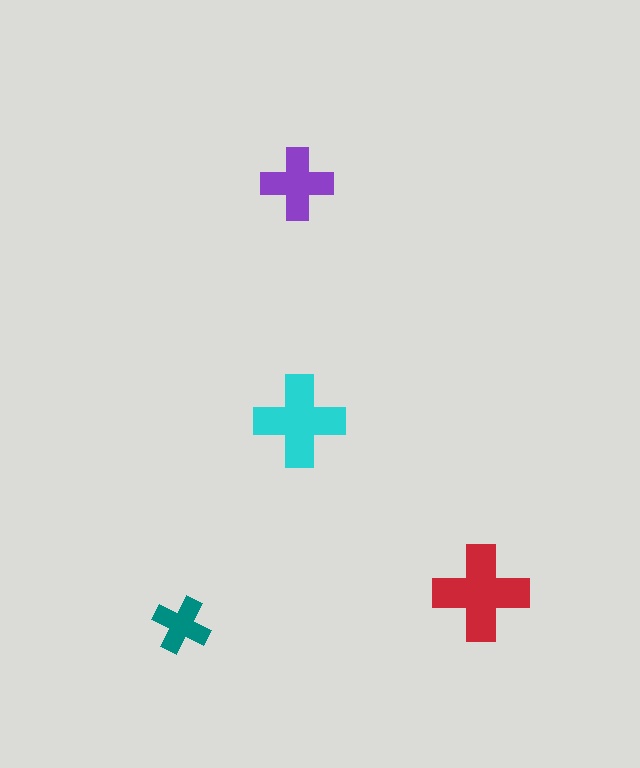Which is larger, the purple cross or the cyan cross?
The cyan one.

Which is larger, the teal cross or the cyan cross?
The cyan one.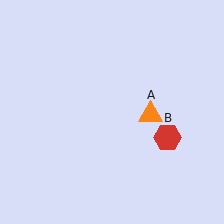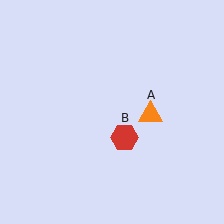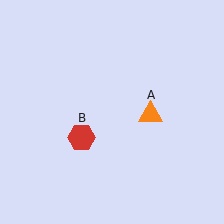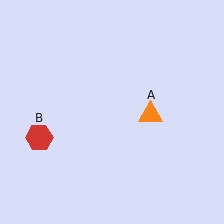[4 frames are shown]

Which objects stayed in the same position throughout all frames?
Orange triangle (object A) remained stationary.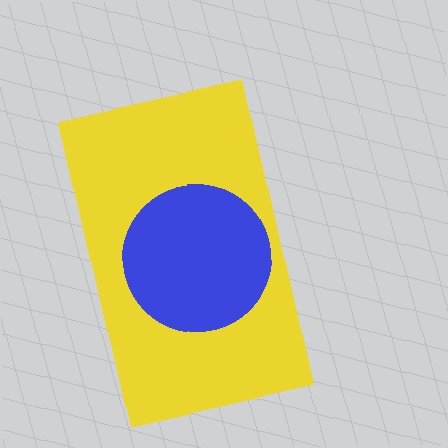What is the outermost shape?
The yellow rectangle.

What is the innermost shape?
The blue circle.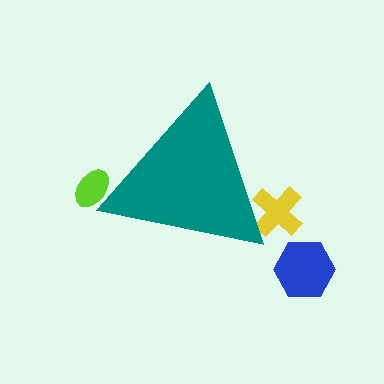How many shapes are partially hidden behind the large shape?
2 shapes are partially hidden.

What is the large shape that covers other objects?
A teal triangle.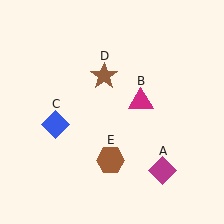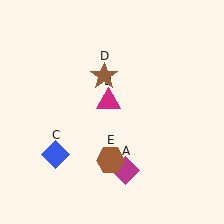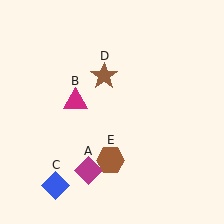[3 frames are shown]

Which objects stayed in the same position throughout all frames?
Brown star (object D) and brown hexagon (object E) remained stationary.